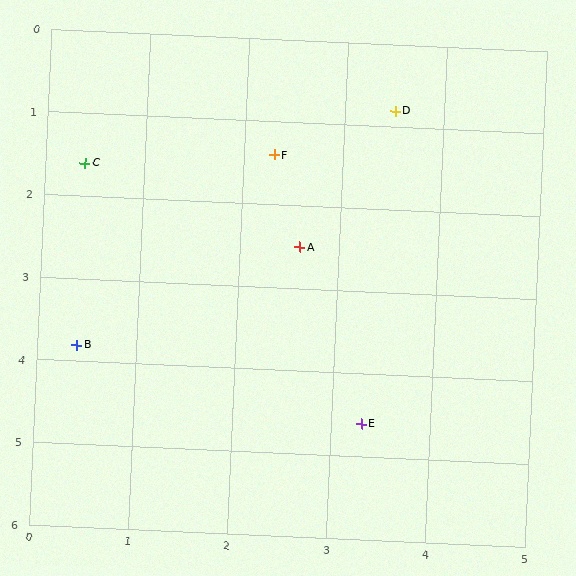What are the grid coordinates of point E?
Point E is at approximately (3.3, 4.6).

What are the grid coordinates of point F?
Point F is at approximately (2.3, 1.4).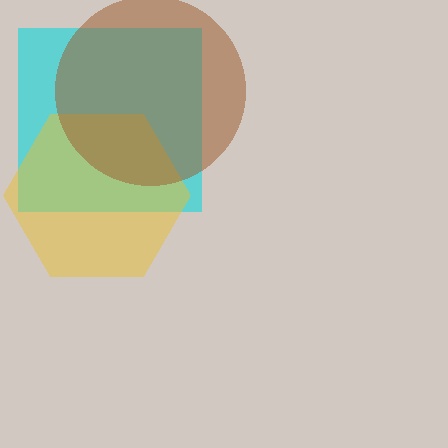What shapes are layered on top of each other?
The layered shapes are: a cyan square, a yellow hexagon, a brown circle.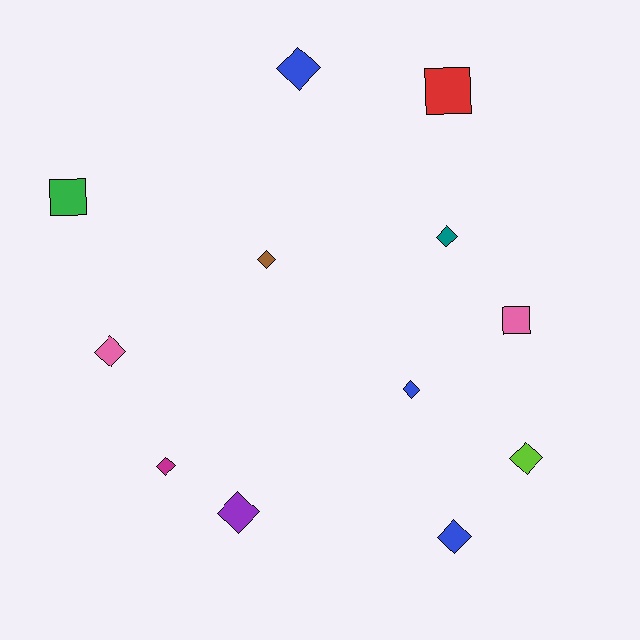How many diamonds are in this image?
There are 9 diamonds.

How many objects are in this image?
There are 12 objects.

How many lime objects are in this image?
There is 1 lime object.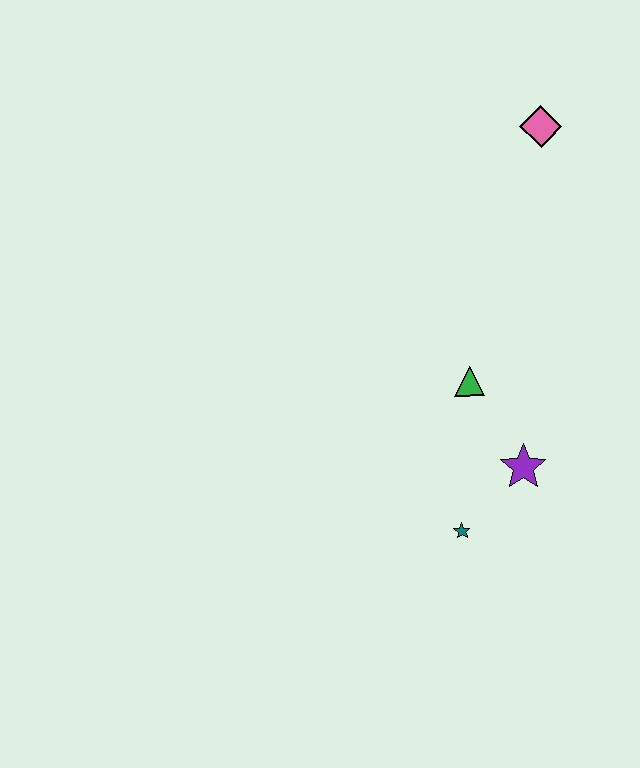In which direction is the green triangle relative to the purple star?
The green triangle is above the purple star.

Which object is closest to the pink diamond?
The green triangle is closest to the pink diamond.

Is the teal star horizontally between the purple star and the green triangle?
No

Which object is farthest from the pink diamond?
The teal star is farthest from the pink diamond.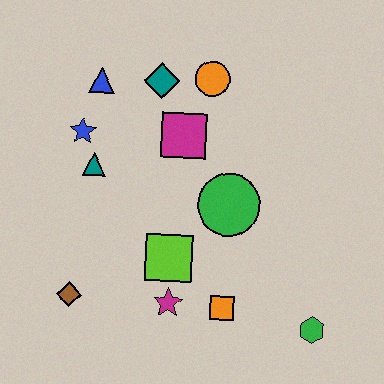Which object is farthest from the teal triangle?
The green hexagon is farthest from the teal triangle.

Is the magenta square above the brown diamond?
Yes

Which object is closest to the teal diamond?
The orange circle is closest to the teal diamond.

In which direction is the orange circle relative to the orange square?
The orange circle is above the orange square.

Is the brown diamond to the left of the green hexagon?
Yes